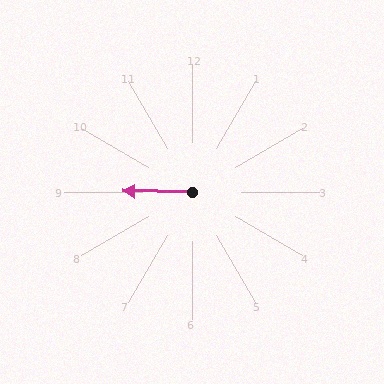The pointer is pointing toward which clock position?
Roughly 9 o'clock.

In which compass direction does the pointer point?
West.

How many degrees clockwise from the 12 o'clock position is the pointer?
Approximately 271 degrees.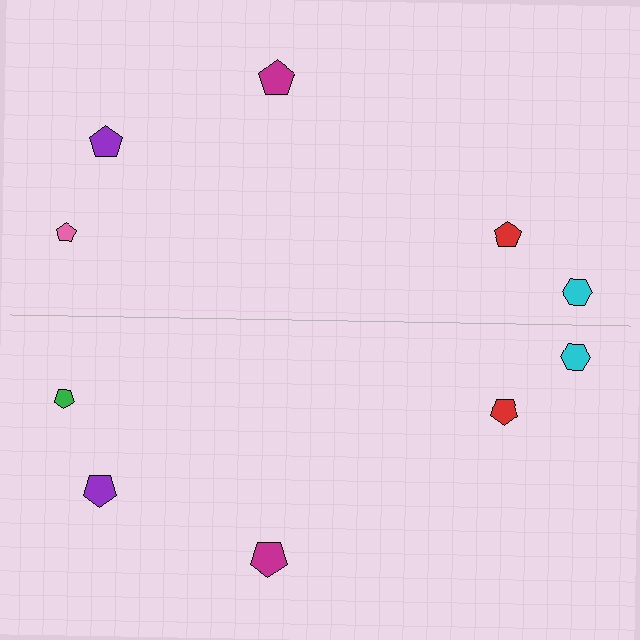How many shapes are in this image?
There are 10 shapes in this image.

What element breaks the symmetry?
The green pentagon on the bottom side breaks the symmetry — its mirror counterpart is pink.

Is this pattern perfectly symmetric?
No, the pattern is not perfectly symmetric. The green pentagon on the bottom side breaks the symmetry — its mirror counterpart is pink.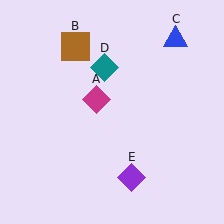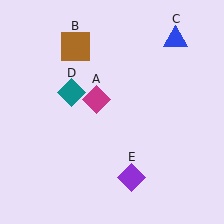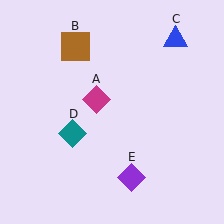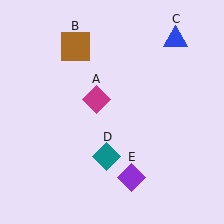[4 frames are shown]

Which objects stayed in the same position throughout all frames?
Magenta diamond (object A) and brown square (object B) and blue triangle (object C) and purple diamond (object E) remained stationary.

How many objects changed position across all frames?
1 object changed position: teal diamond (object D).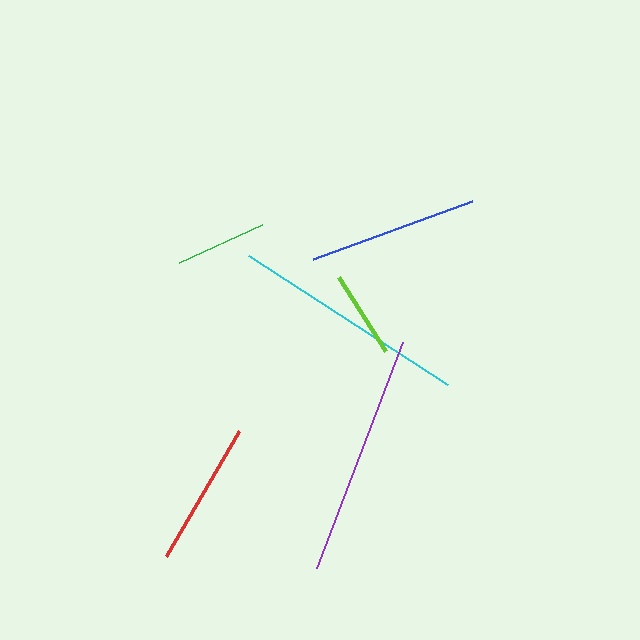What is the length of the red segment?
The red segment is approximately 144 pixels long.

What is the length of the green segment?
The green segment is approximately 92 pixels long.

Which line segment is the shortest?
The lime line is the shortest at approximately 88 pixels.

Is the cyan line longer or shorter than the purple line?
The purple line is longer than the cyan line.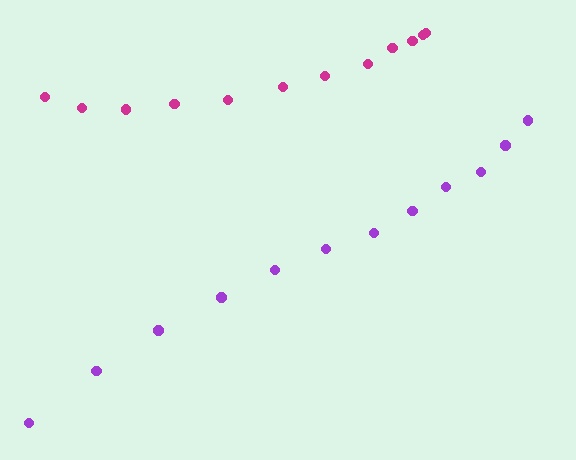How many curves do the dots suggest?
There are 2 distinct paths.